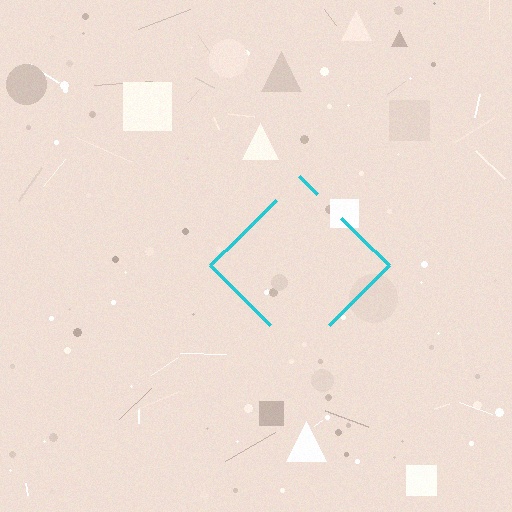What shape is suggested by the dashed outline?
The dashed outline suggests a diamond.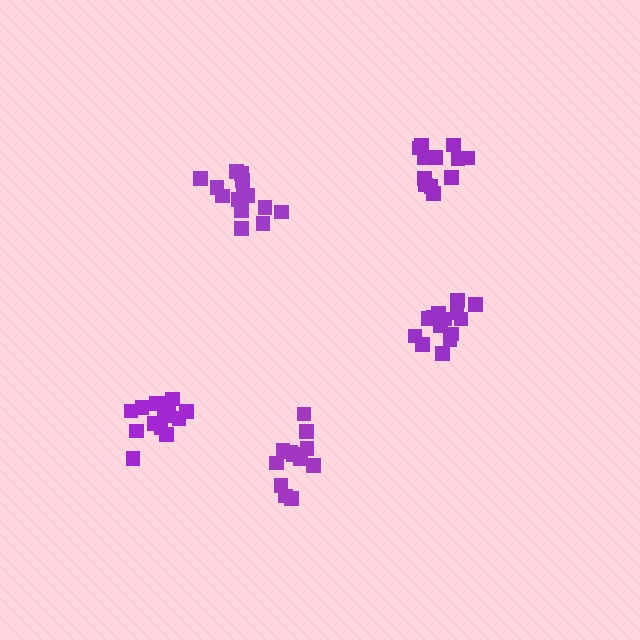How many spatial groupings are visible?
There are 5 spatial groupings.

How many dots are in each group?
Group 1: 14 dots, Group 2: 14 dots, Group 3: 12 dots, Group 4: 12 dots, Group 5: 15 dots (67 total).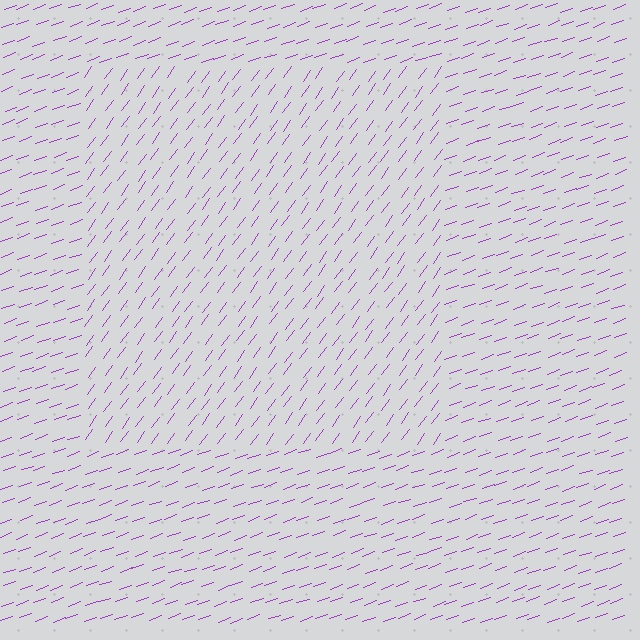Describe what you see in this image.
The image is filled with small purple line segments. A rectangle region in the image has lines oriented differently from the surrounding lines, creating a visible texture boundary.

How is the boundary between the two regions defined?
The boundary is defined purely by a change in line orientation (approximately 34 degrees difference). All lines are the same color and thickness.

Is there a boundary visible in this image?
Yes, there is a texture boundary formed by a change in line orientation.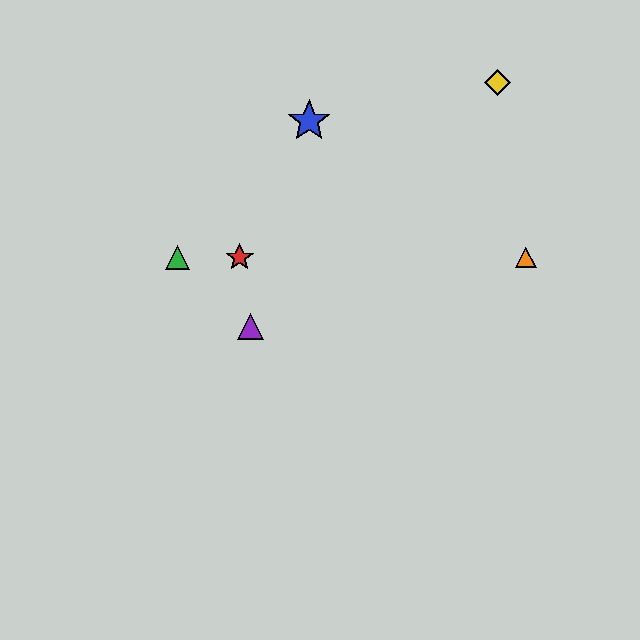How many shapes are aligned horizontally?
3 shapes (the red star, the green triangle, the orange triangle) are aligned horizontally.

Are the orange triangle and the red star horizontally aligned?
Yes, both are at y≈257.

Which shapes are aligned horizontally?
The red star, the green triangle, the orange triangle are aligned horizontally.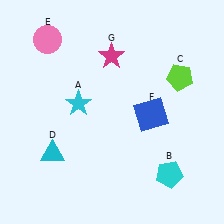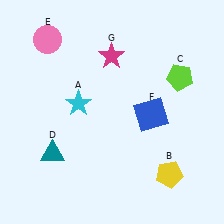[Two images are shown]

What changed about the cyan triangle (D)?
In Image 1, D is cyan. In Image 2, it changed to teal.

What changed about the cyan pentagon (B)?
In Image 1, B is cyan. In Image 2, it changed to yellow.